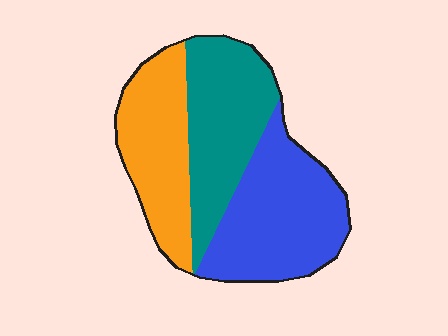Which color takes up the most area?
Blue, at roughly 40%.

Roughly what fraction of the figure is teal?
Teal takes up about one third (1/3) of the figure.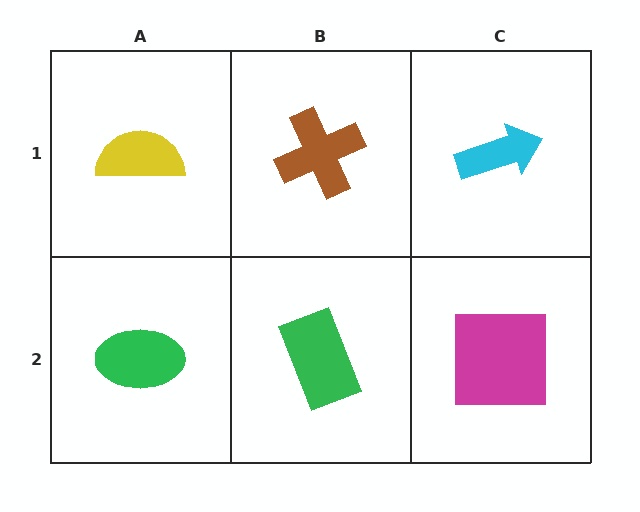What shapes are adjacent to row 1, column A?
A green ellipse (row 2, column A), a brown cross (row 1, column B).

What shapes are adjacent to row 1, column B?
A green rectangle (row 2, column B), a yellow semicircle (row 1, column A), a cyan arrow (row 1, column C).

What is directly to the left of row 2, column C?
A green rectangle.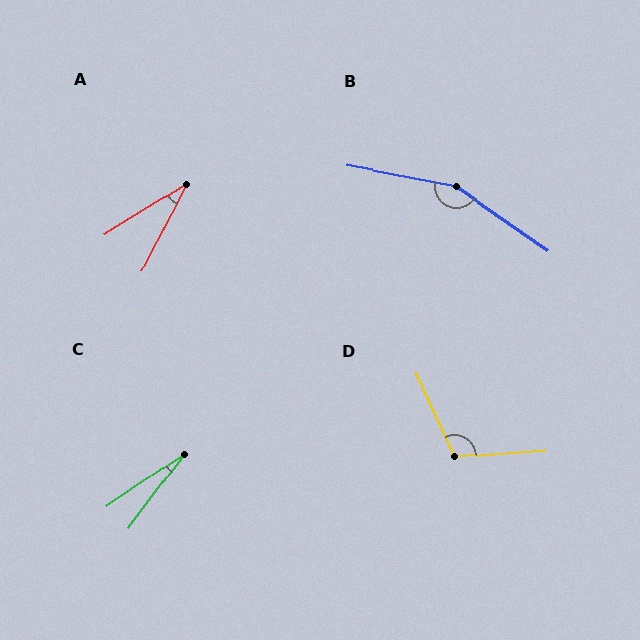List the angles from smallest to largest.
C (19°), A (31°), D (110°), B (156°).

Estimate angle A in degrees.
Approximately 31 degrees.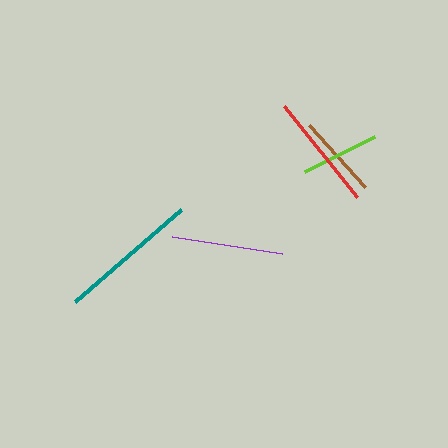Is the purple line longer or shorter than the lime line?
The purple line is longer than the lime line.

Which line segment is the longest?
The teal line is the longest at approximately 140 pixels.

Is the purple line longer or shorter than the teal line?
The teal line is longer than the purple line.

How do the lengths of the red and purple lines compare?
The red and purple lines are approximately the same length.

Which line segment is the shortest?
The lime line is the shortest at approximately 79 pixels.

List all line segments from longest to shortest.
From longest to shortest: teal, red, purple, brown, lime.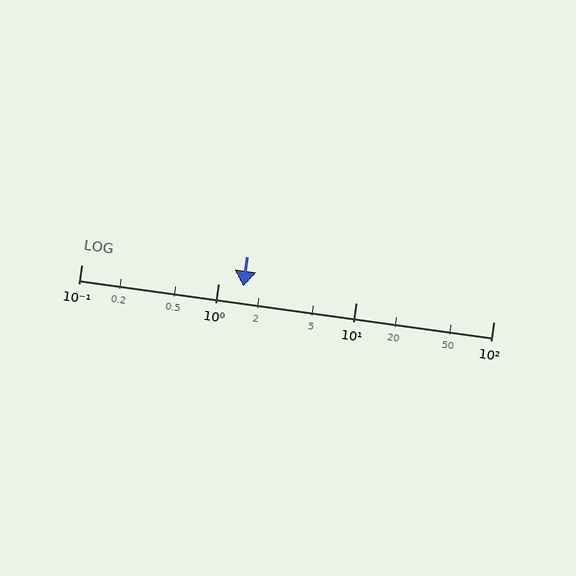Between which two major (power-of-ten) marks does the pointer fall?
The pointer is between 1 and 10.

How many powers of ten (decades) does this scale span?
The scale spans 3 decades, from 0.1 to 100.